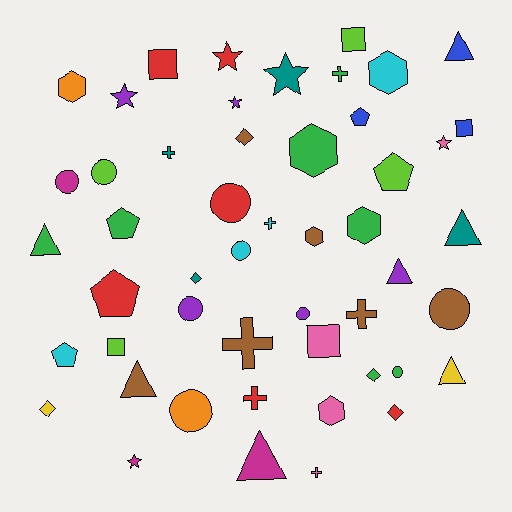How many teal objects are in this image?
There are 4 teal objects.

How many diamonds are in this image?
There are 5 diamonds.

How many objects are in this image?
There are 50 objects.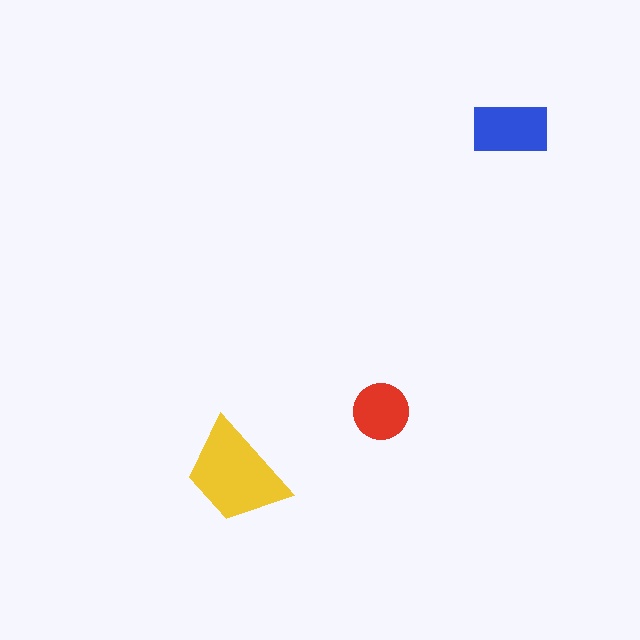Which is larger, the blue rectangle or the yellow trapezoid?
The yellow trapezoid.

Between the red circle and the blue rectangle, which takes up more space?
The blue rectangle.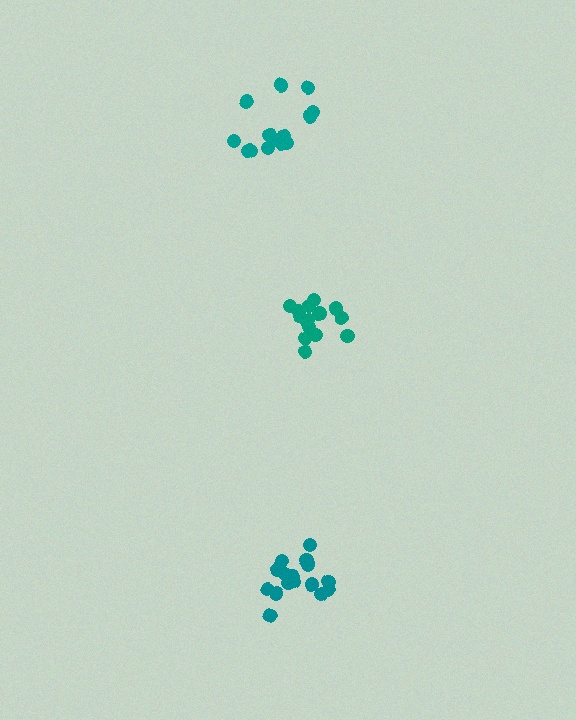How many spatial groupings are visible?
There are 3 spatial groupings.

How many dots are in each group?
Group 1: 17 dots, Group 2: 17 dots, Group 3: 14 dots (48 total).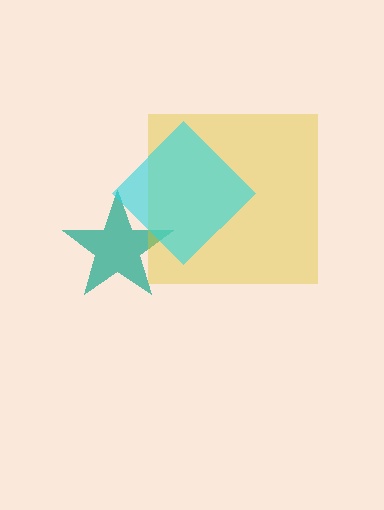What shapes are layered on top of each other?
The layered shapes are: a teal star, a yellow square, a cyan diamond.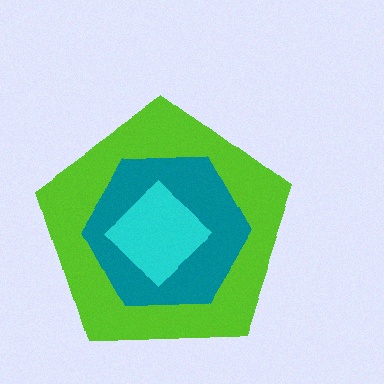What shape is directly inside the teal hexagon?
The cyan diamond.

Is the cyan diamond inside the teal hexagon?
Yes.